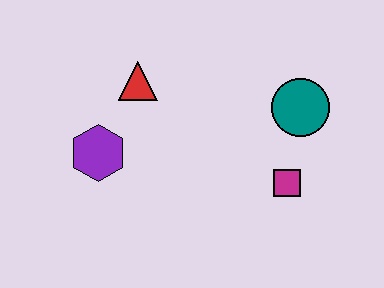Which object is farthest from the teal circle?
The purple hexagon is farthest from the teal circle.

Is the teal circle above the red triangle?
No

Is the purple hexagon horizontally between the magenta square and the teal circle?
No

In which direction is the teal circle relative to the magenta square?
The teal circle is above the magenta square.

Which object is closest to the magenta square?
The teal circle is closest to the magenta square.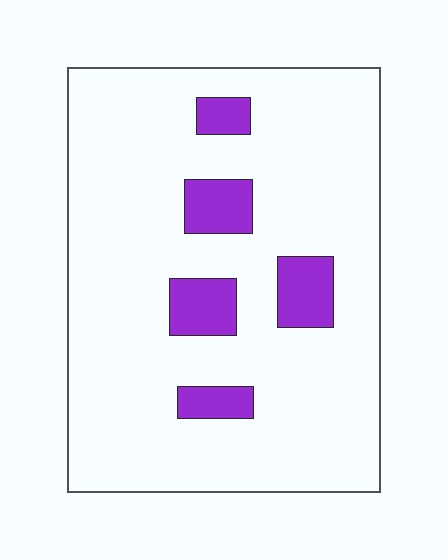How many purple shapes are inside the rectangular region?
5.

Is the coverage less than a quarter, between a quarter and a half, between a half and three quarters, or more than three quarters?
Less than a quarter.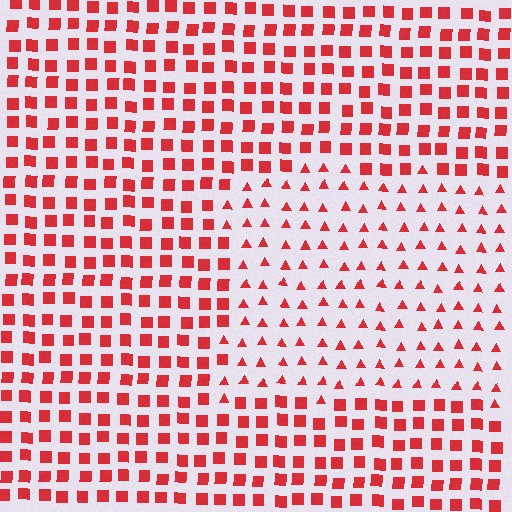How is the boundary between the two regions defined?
The boundary is defined by a change in element shape: triangles inside vs. squares outside. All elements share the same color and spacing.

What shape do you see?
I see a rectangle.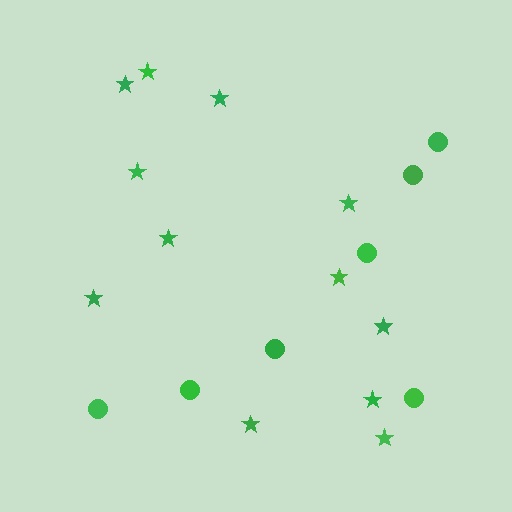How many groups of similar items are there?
There are 2 groups: one group of circles (7) and one group of stars (12).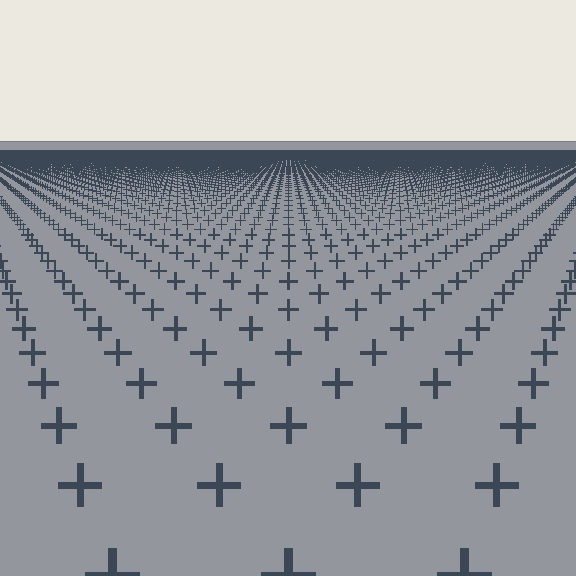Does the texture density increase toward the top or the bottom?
Density increases toward the top.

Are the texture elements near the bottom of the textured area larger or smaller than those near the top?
Larger. Near the bottom, elements are closer to the viewer and appear at a bigger on-screen size.